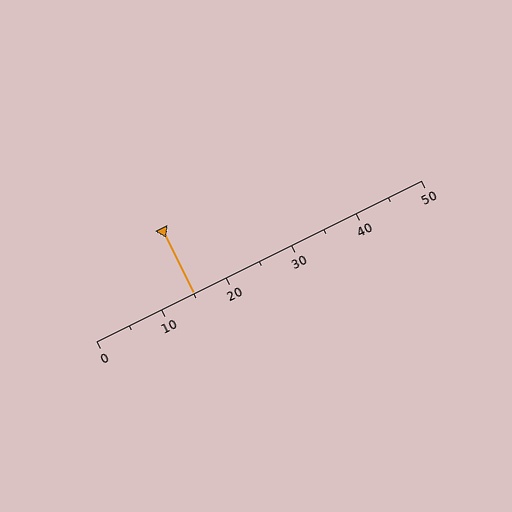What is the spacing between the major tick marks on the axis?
The major ticks are spaced 10 apart.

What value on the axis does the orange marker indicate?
The marker indicates approximately 15.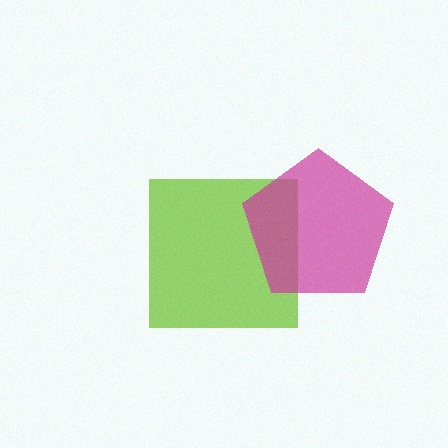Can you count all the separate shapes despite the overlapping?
Yes, there are 2 separate shapes.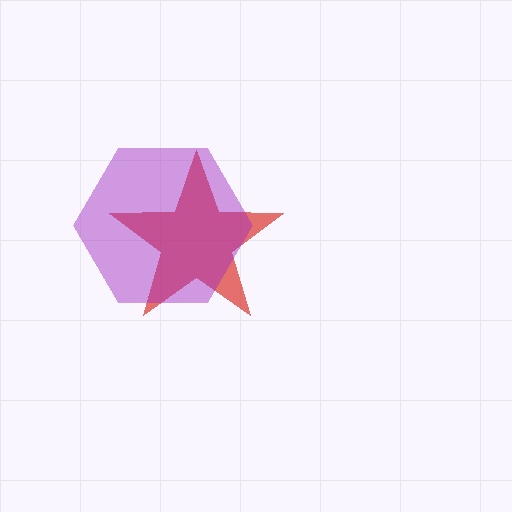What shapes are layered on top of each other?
The layered shapes are: a red star, a purple hexagon.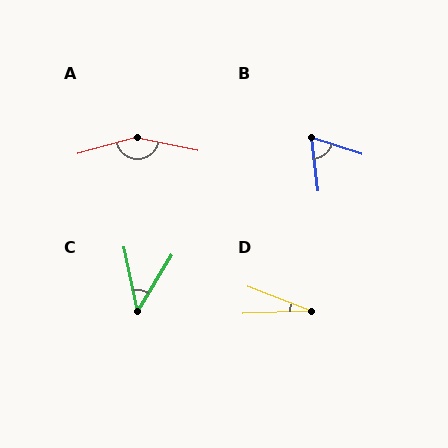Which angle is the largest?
A, at approximately 152 degrees.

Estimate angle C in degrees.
Approximately 43 degrees.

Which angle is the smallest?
D, at approximately 23 degrees.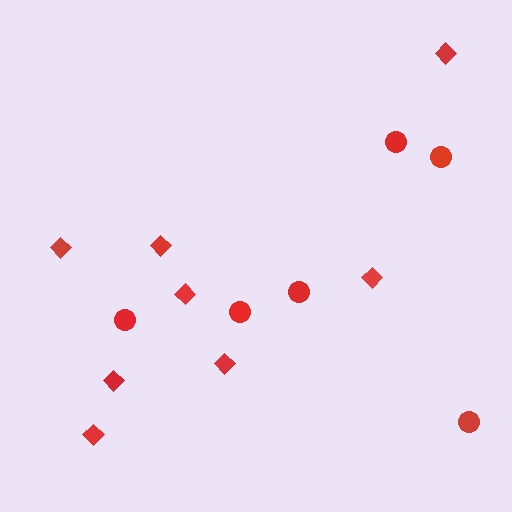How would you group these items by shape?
There are 2 groups: one group of circles (6) and one group of diamonds (8).